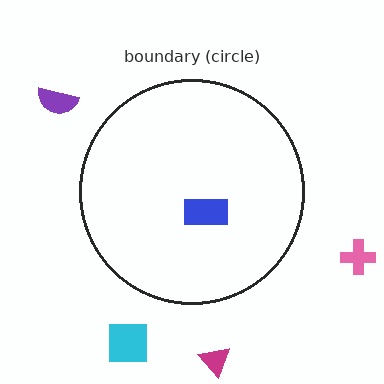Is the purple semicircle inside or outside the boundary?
Outside.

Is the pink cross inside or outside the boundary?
Outside.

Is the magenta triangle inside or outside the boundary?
Outside.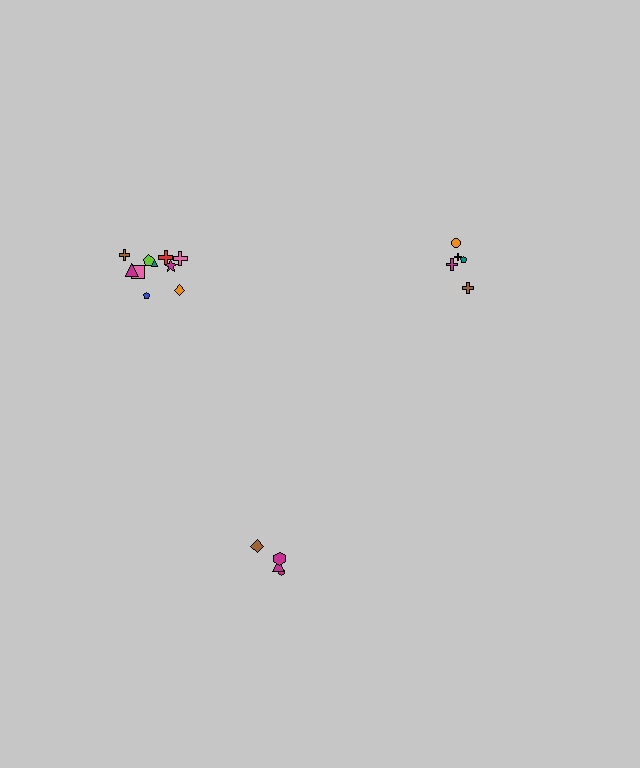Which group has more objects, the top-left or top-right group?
The top-left group.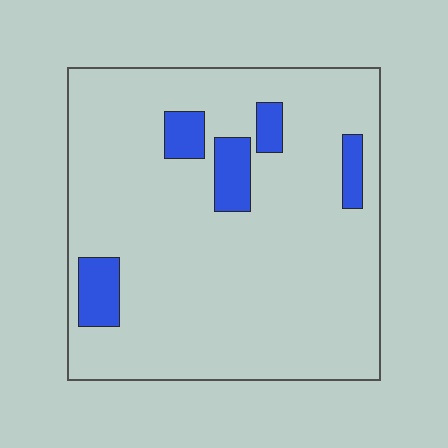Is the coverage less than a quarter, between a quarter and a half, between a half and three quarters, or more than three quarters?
Less than a quarter.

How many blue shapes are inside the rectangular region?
5.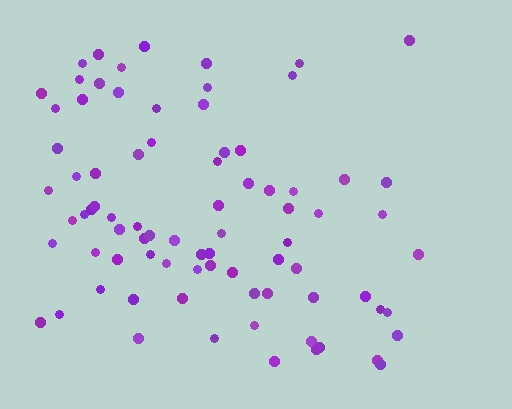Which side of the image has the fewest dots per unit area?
The right.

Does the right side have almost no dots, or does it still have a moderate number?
Still a moderate number, just noticeably fewer than the left.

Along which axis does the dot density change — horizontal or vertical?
Horizontal.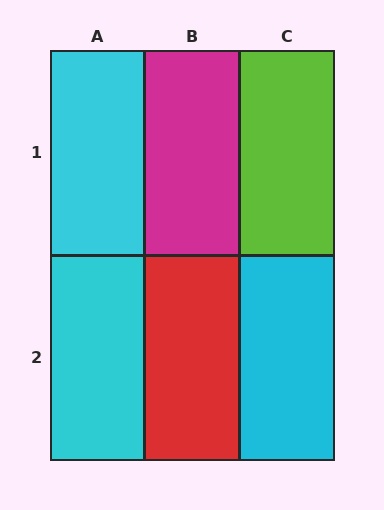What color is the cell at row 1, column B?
Magenta.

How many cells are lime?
1 cell is lime.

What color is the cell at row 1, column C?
Lime.